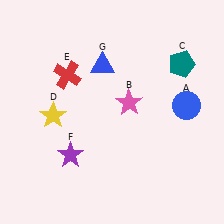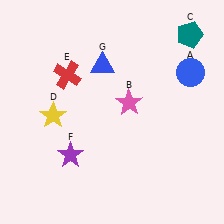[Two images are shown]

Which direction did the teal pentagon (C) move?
The teal pentagon (C) moved up.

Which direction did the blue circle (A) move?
The blue circle (A) moved up.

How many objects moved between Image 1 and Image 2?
2 objects moved between the two images.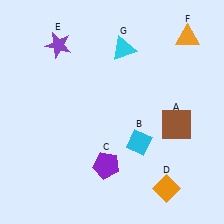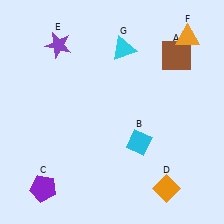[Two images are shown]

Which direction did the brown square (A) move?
The brown square (A) moved up.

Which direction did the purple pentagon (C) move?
The purple pentagon (C) moved left.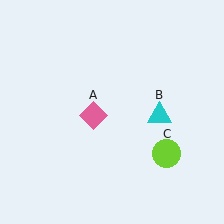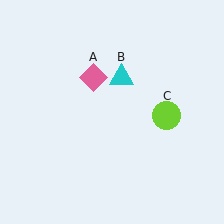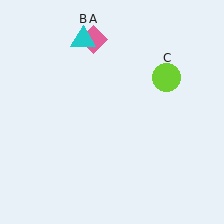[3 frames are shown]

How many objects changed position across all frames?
3 objects changed position: pink diamond (object A), cyan triangle (object B), lime circle (object C).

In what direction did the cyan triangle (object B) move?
The cyan triangle (object B) moved up and to the left.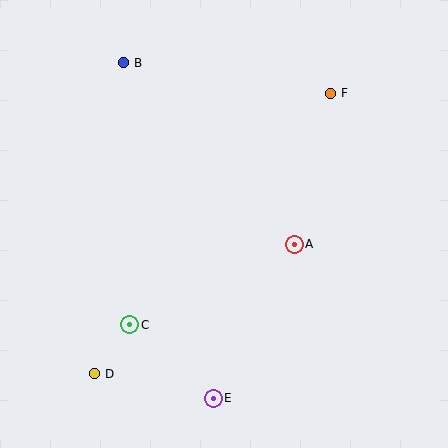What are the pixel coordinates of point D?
Point D is at (94, 374).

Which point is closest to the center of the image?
Point A at (294, 244) is closest to the center.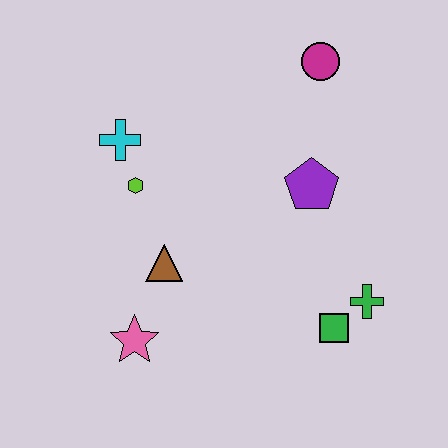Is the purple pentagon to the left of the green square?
Yes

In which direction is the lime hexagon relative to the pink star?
The lime hexagon is above the pink star.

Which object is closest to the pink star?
The brown triangle is closest to the pink star.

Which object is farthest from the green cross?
The cyan cross is farthest from the green cross.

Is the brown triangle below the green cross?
No